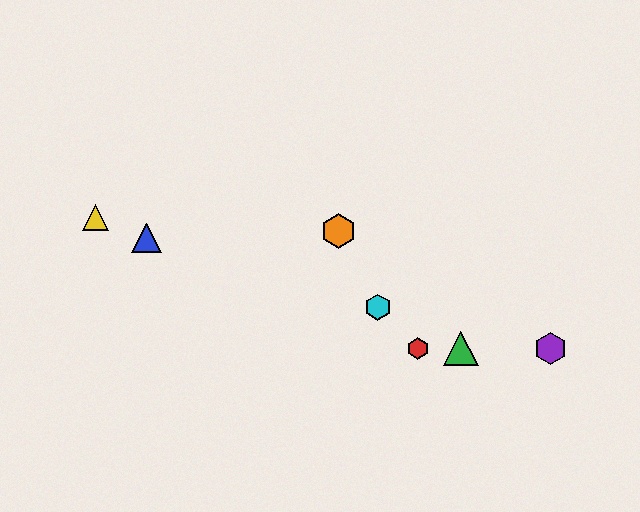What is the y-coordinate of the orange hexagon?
The orange hexagon is at y≈231.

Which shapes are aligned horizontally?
The red hexagon, the green triangle, the purple hexagon are aligned horizontally.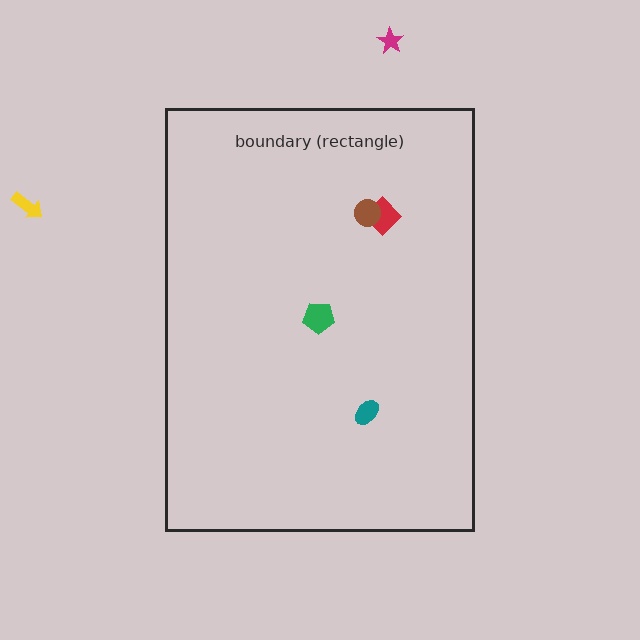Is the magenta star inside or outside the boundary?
Outside.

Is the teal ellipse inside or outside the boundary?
Inside.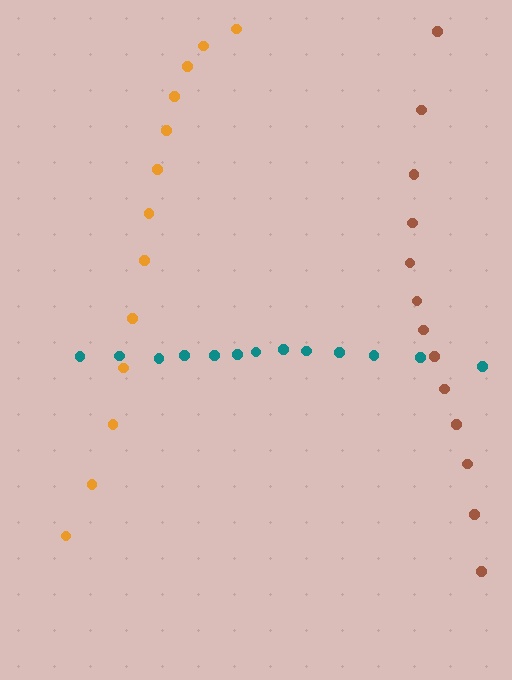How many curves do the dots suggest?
There are 3 distinct paths.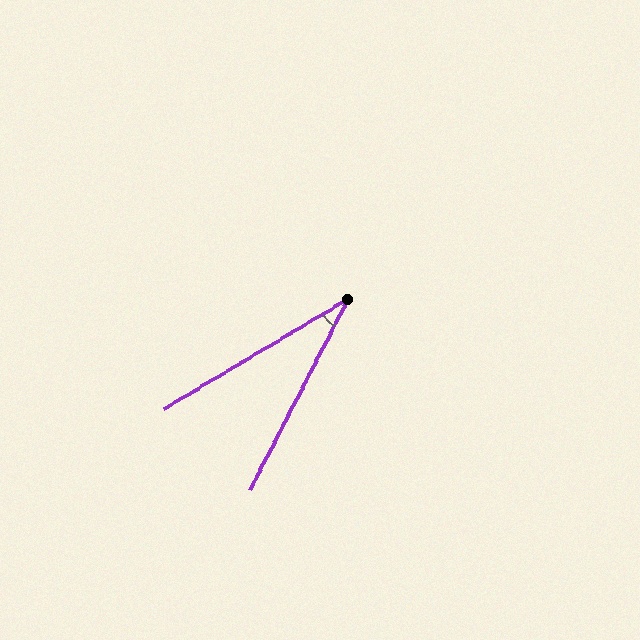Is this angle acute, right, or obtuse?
It is acute.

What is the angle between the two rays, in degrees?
Approximately 32 degrees.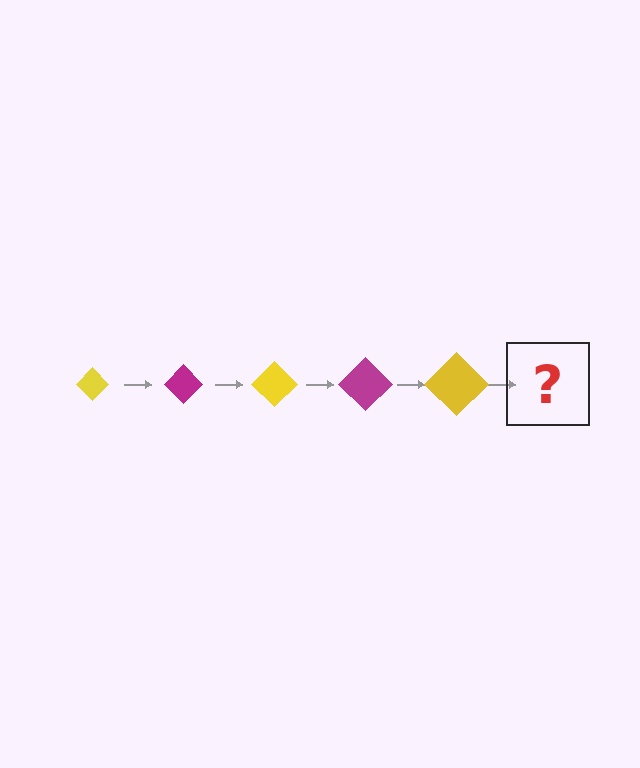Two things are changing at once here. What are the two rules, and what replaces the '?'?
The two rules are that the diamond grows larger each step and the color cycles through yellow and magenta. The '?' should be a magenta diamond, larger than the previous one.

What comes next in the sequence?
The next element should be a magenta diamond, larger than the previous one.